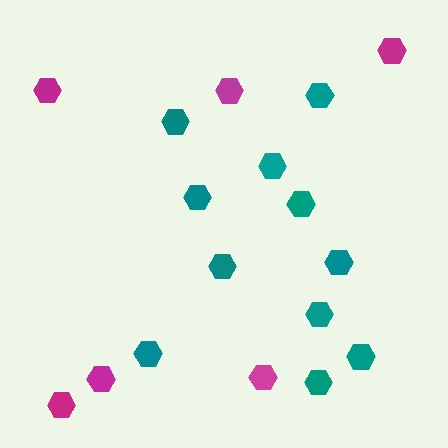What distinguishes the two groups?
There are 2 groups: one group of teal hexagons (11) and one group of magenta hexagons (6).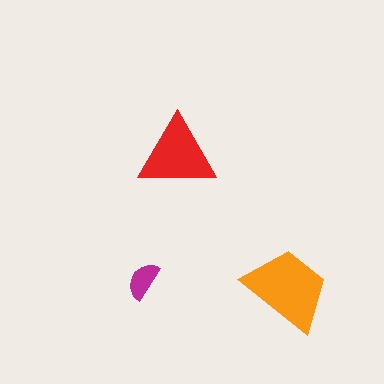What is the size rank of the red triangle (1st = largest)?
2nd.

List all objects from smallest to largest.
The magenta semicircle, the red triangle, the orange trapezoid.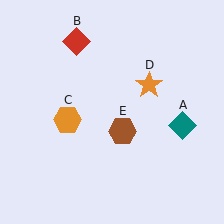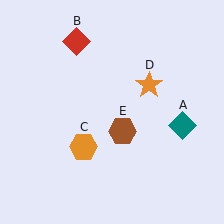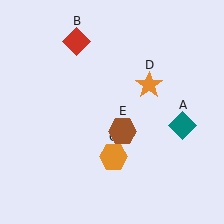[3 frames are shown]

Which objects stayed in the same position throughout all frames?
Teal diamond (object A) and red diamond (object B) and orange star (object D) and brown hexagon (object E) remained stationary.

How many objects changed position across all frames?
1 object changed position: orange hexagon (object C).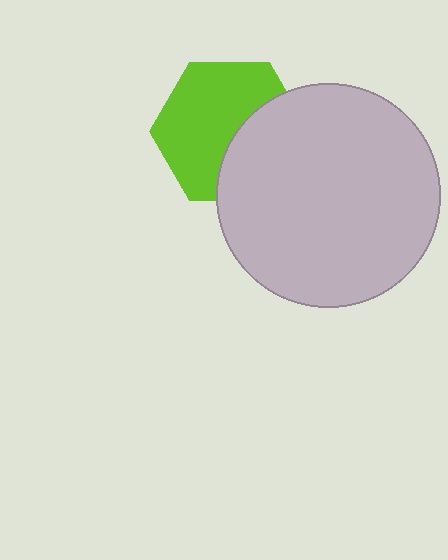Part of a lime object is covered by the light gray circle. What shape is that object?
It is a hexagon.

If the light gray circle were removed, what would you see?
You would see the complete lime hexagon.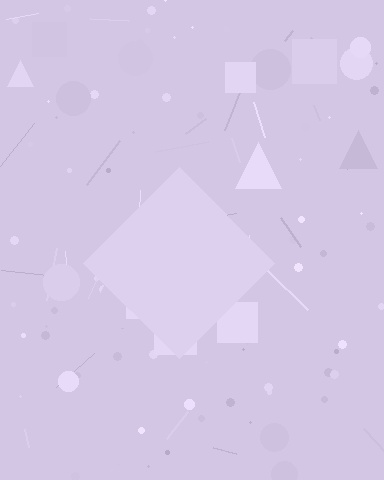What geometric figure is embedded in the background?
A diamond is embedded in the background.